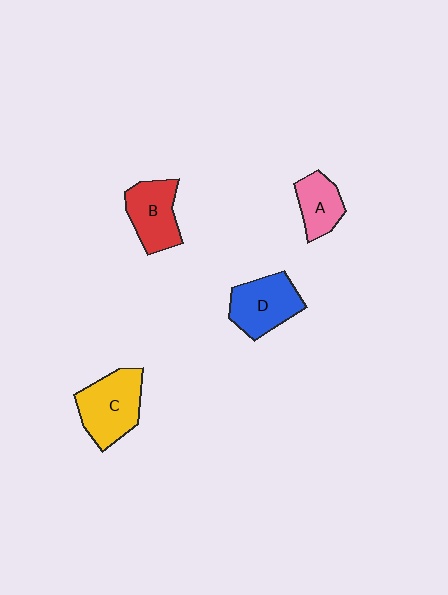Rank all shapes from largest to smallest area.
From largest to smallest: C (yellow), D (blue), B (red), A (pink).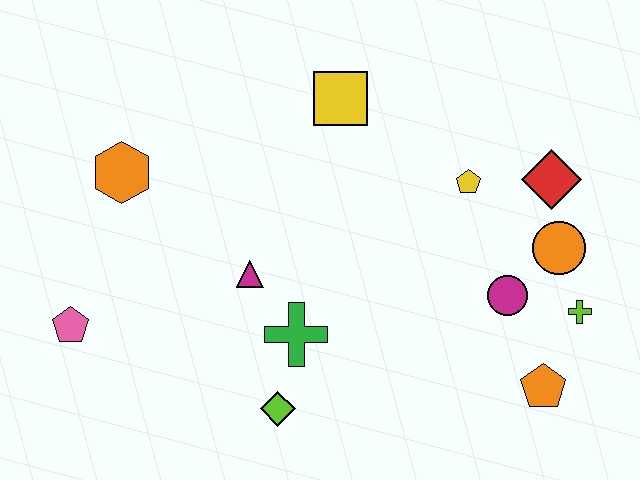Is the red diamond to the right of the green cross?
Yes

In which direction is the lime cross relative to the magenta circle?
The lime cross is to the right of the magenta circle.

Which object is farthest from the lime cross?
The pink pentagon is farthest from the lime cross.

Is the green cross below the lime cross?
Yes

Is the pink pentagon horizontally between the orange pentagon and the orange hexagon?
No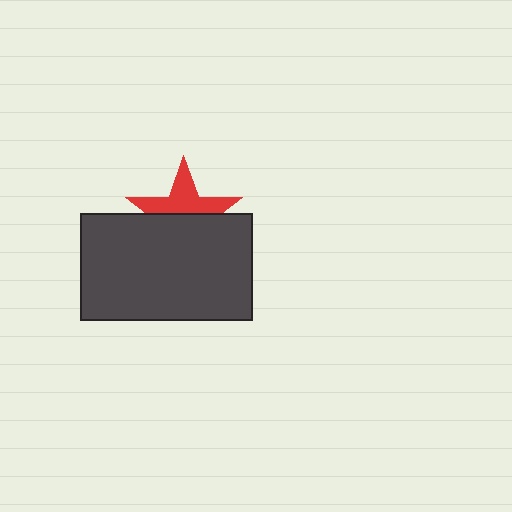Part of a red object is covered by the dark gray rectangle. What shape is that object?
It is a star.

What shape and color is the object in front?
The object in front is a dark gray rectangle.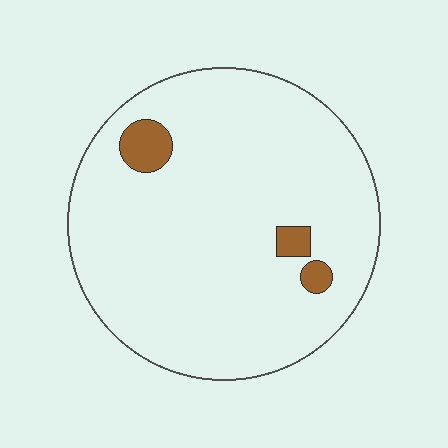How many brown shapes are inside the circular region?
3.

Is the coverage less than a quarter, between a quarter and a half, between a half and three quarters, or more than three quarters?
Less than a quarter.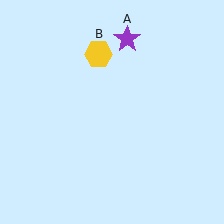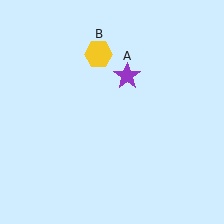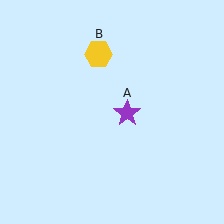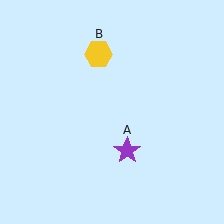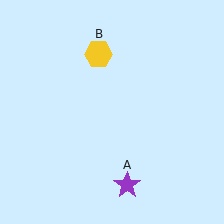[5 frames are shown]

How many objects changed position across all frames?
1 object changed position: purple star (object A).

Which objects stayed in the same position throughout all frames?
Yellow hexagon (object B) remained stationary.